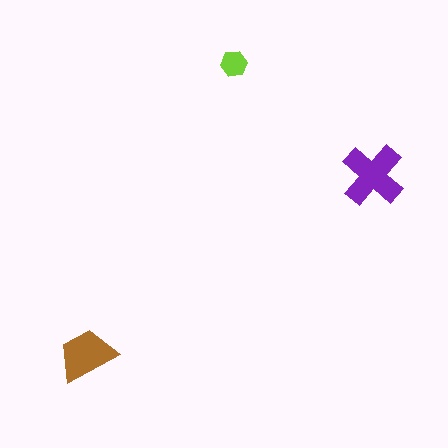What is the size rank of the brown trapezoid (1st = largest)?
2nd.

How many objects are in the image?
There are 3 objects in the image.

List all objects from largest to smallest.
The purple cross, the brown trapezoid, the lime hexagon.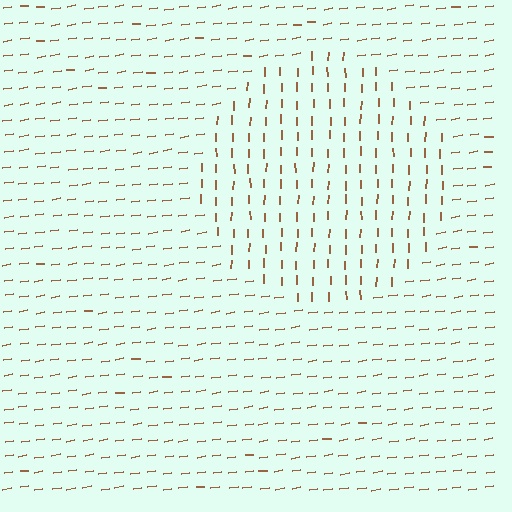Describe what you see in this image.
The image is filled with small brown line segments. A circle region in the image has lines oriented differently from the surrounding lines, creating a visible texture boundary.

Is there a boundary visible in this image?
Yes, there is a texture boundary formed by a change in line orientation.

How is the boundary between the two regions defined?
The boundary is defined purely by a change in line orientation (approximately 81 degrees difference). All lines are the same color and thickness.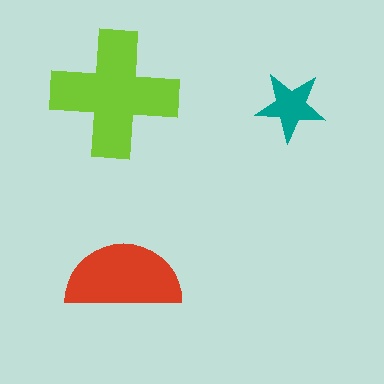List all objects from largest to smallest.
The lime cross, the red semicircle, the teal star.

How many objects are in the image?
There are 3 objects in the image.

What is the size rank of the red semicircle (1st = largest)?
2nd.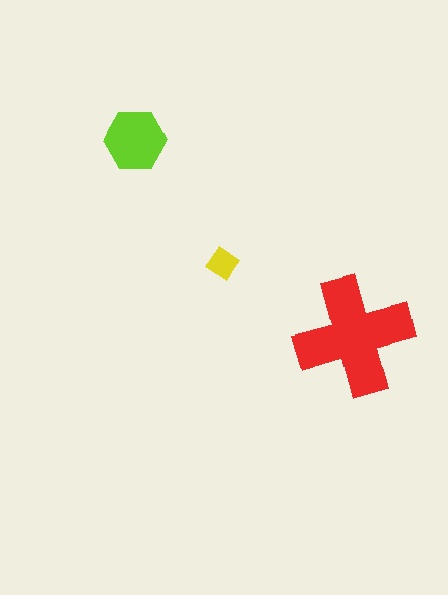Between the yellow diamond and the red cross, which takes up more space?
The red cross.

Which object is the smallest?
The yellow diamond.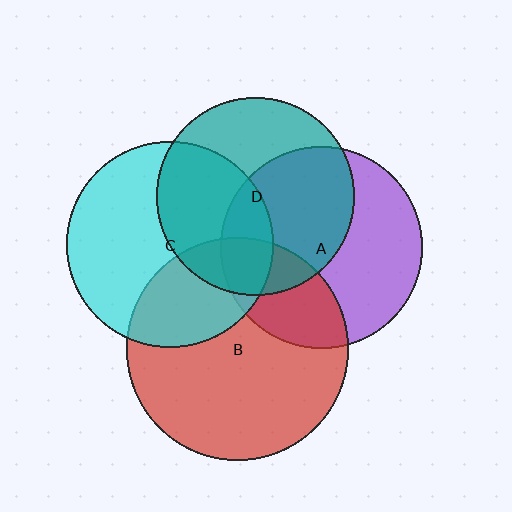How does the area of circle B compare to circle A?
Approximately 1.2 times.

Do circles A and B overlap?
Yes.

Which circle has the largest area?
Circle B (red).